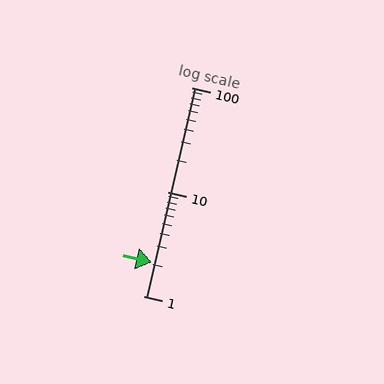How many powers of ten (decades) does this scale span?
The scale spans 2 decades, from 1 to 100.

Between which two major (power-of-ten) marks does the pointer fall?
The pointer is between 1 and 10.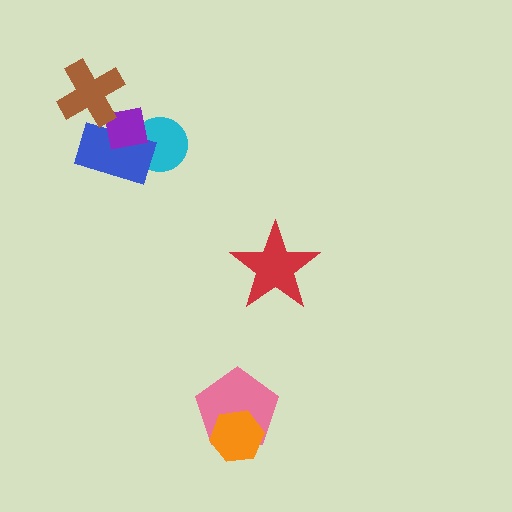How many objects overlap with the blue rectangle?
2 objects overlap with the blue rectangle.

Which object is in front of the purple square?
The brown cross is in front of the purple square.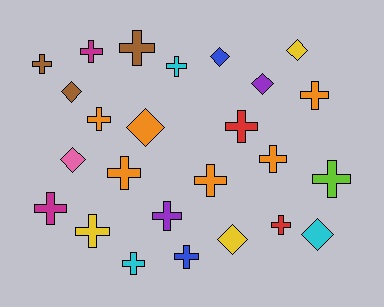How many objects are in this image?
There are 25 objects.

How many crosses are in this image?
There are 17 crosses.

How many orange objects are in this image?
There are 6 orange objects.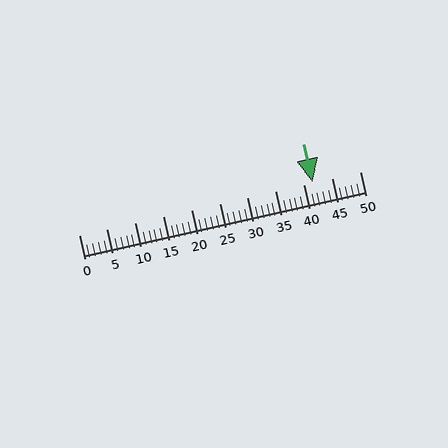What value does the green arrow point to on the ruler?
The green arrow points to approximately 42.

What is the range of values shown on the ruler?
The ruler shows values from 0 to 50.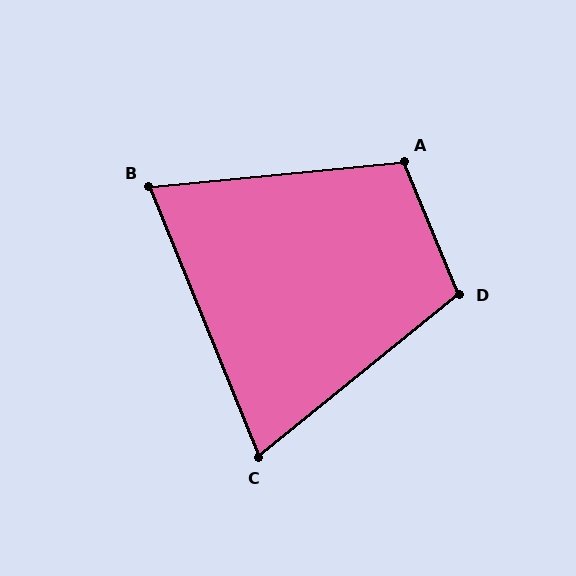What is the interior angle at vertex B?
Approximately 74 degrees (acute).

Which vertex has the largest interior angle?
A, at approximately 107 degrees.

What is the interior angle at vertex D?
Approximately 106 degrees (obtuse).